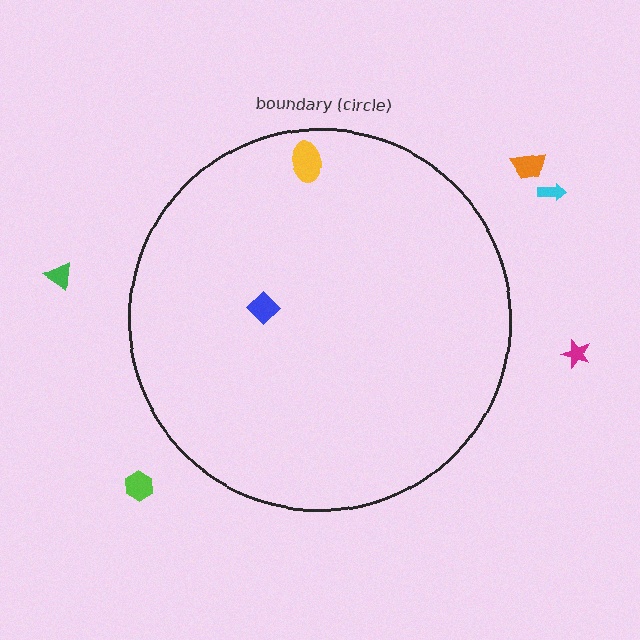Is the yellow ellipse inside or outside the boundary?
Inside.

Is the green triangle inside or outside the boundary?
Outside.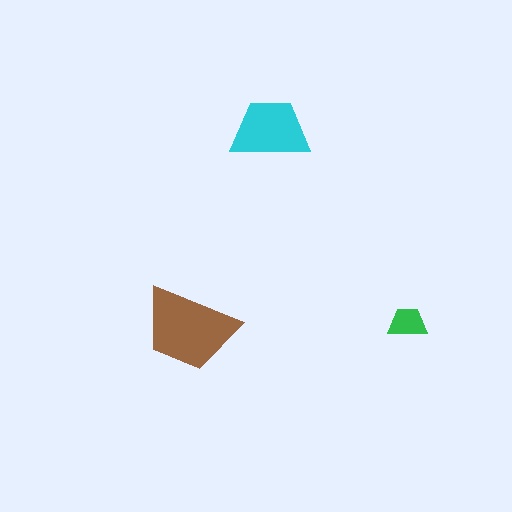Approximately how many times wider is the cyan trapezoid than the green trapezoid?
About 2 times wider.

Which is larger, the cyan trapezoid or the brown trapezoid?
The brown one.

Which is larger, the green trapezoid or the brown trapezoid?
The brown one.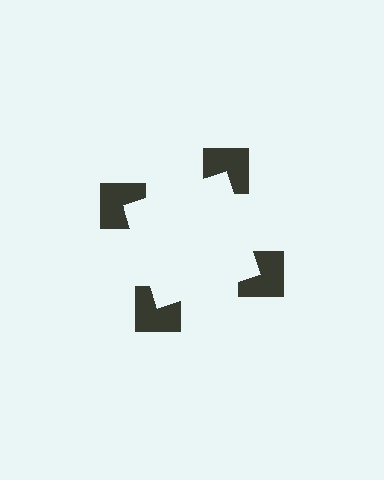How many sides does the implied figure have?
4 sides.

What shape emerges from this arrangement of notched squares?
An illusory square — its edges are inferred from the aligned wedge cuts in the notched squares, not physically drawn.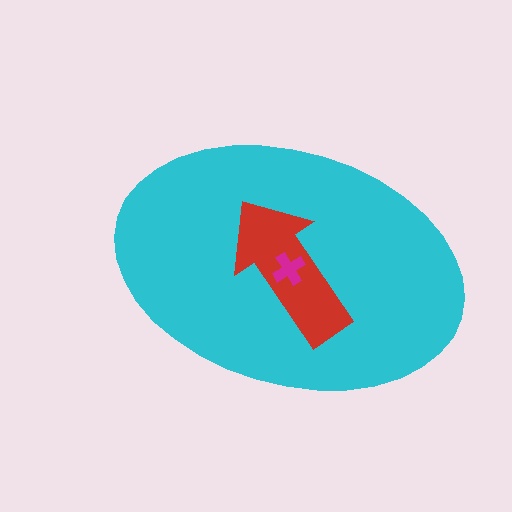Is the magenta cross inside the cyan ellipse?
Yes.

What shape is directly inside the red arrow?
The magenta cross.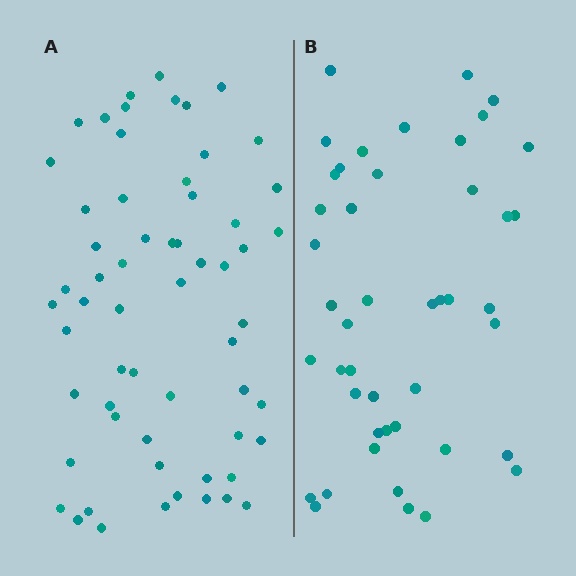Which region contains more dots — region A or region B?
Region A (the left region) has more dots.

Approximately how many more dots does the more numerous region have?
Region A has approximately 15 more dots than region B.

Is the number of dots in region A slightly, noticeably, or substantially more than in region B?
Region A has noticeably more, but not dramatically so. The ratio is roughly 1.3 to 1.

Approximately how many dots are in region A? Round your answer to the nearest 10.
About 60 dots.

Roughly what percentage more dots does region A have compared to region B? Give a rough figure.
About 35% more.